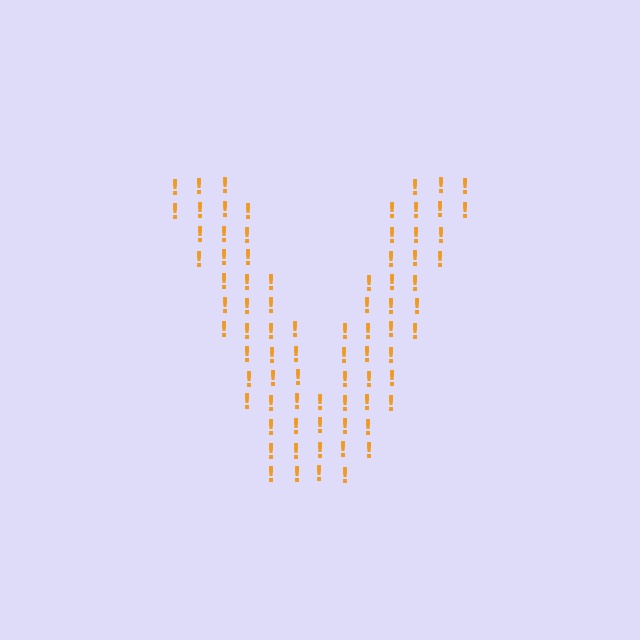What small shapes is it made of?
It is made of small exclamation marks.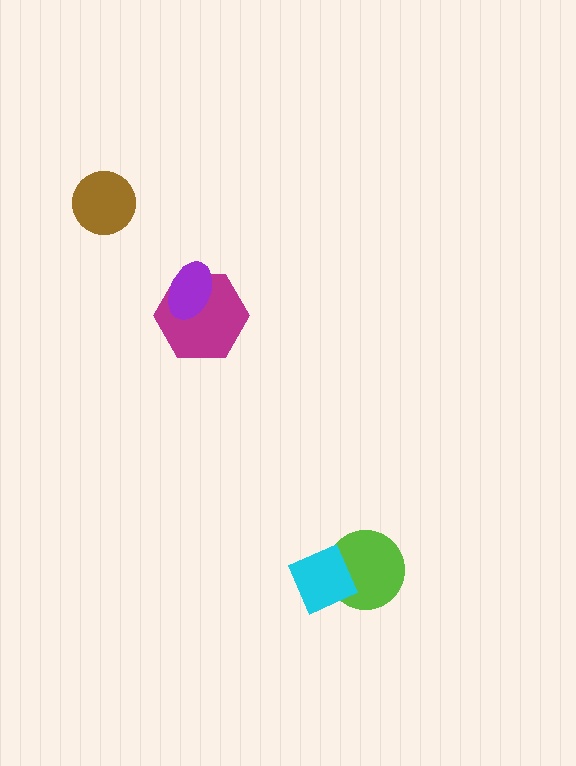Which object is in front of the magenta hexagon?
The purple ellipse is in front of the magenta hexagon.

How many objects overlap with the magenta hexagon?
1 object overlaps with the magenta hexagon.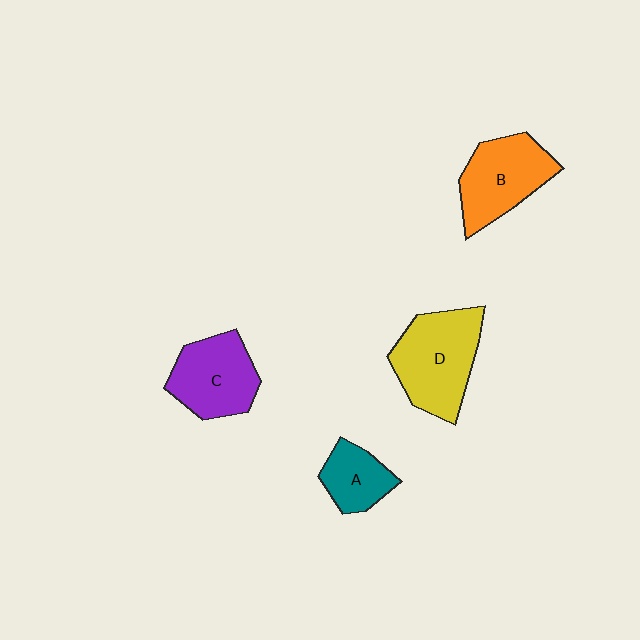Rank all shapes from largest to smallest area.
From largest to smallest: D (yellow), B (orange), C (purple), A (teal).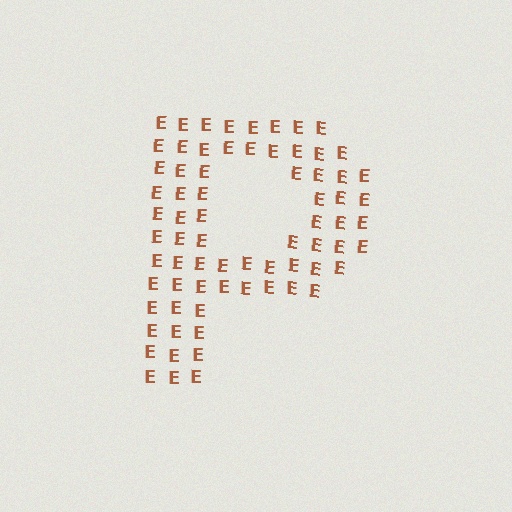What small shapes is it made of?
It is made of small letter E's.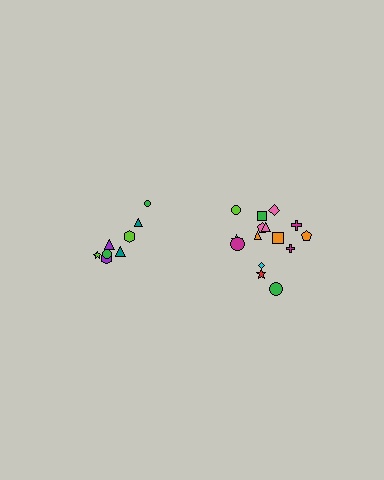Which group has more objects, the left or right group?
The right group.